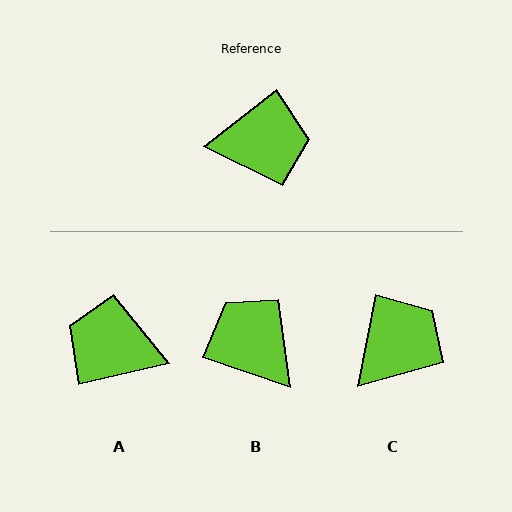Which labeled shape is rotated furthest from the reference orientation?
A, about 155 degrees away.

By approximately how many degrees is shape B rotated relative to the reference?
Approximately 124 degrees counter-clockwise.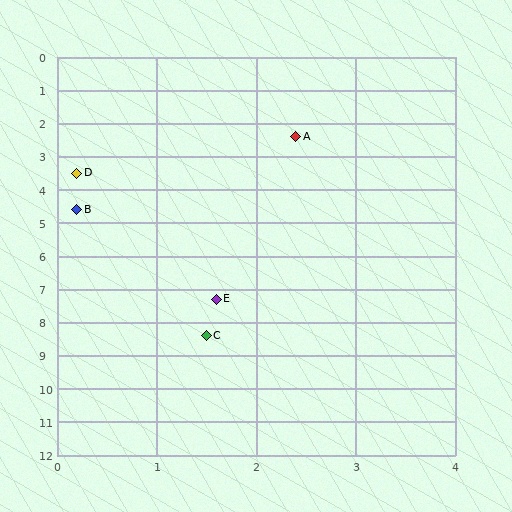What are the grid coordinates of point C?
Point C is at approximately (1.5, 8.4).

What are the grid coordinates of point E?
Point E is at approximately (1.6, 7.3).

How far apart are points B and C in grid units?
Points B and C are about 4.0 grid units apart.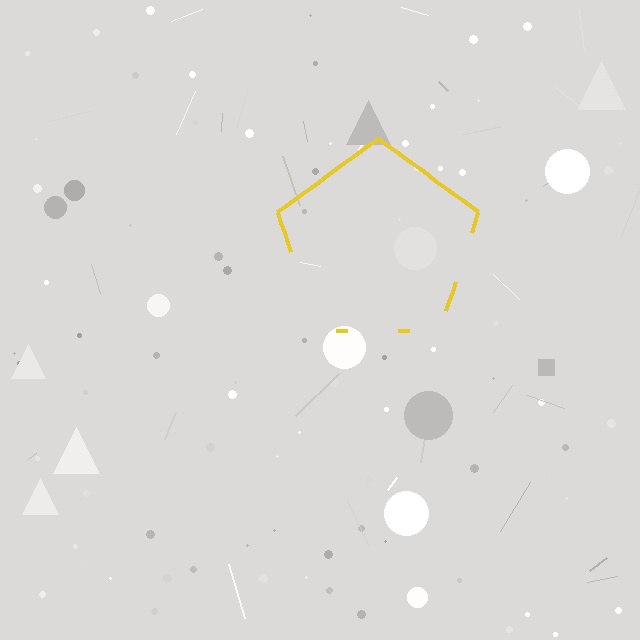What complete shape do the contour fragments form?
The contour fragments form a pentagon.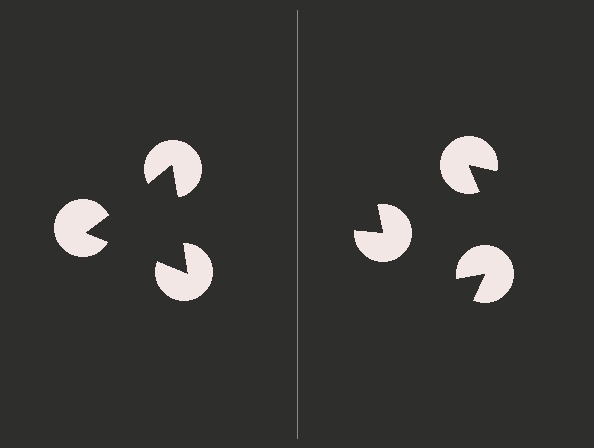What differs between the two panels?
The pac-man discs are positioned identically on both sides; only the wedge orientations differ. On the left they align to a triangle; on the right they are misaligned.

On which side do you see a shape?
An illusory triangle appears on the left side. On the right side the wedge cuts are rotated, so no coherent shape forms.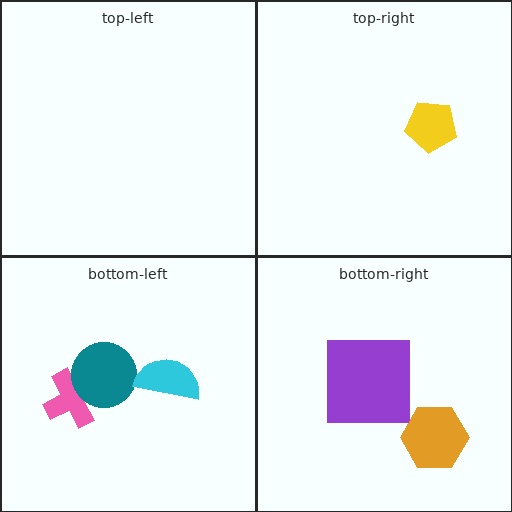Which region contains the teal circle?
The bottom-left region.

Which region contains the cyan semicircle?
The bottom-left region.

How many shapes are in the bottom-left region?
3.